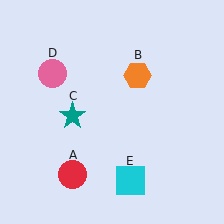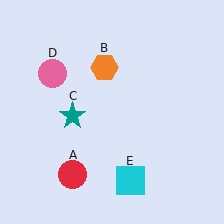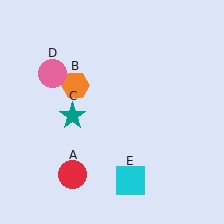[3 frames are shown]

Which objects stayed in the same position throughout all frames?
Red circle (object A) and teal star (object C) and pink circle (object D) and cyan square (object E) remained stationary.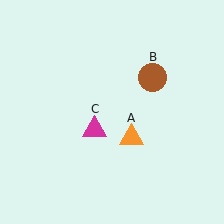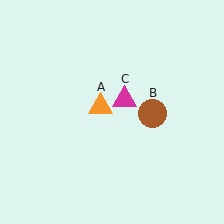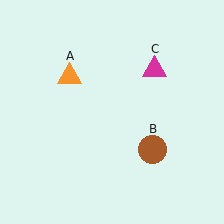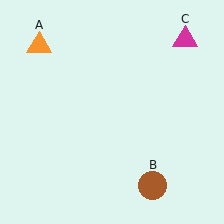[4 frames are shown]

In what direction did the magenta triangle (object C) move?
The magenta triangle (object C) moved up and to the right.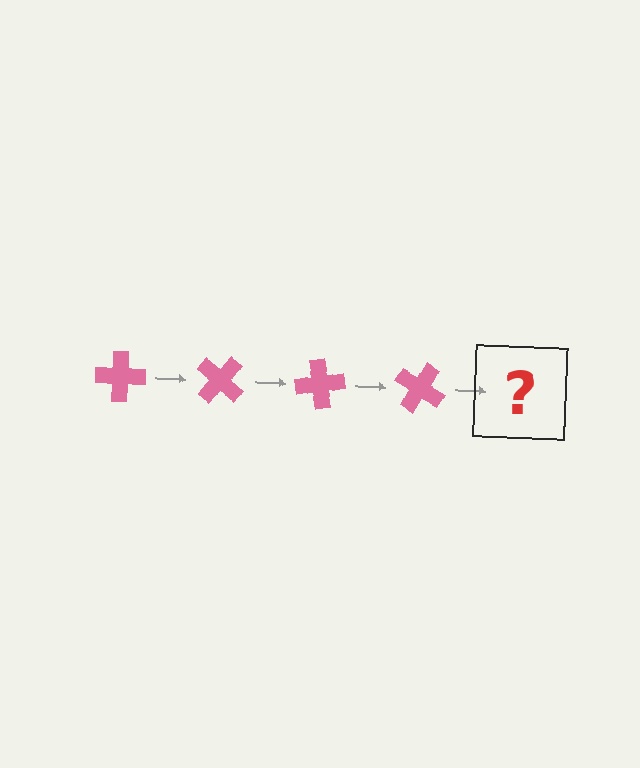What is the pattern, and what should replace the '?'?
The pattern is that the cross rotates 40 degrees each step. The '?' should be a pink cross rotated 160 degrees.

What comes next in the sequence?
The next element should be a pink cross rotated 160 degrees.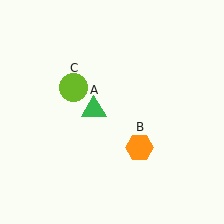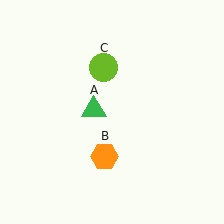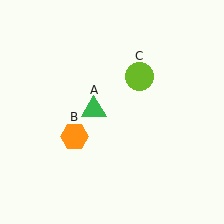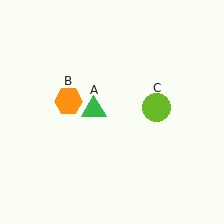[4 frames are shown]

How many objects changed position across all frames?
2 objects changed position: orange hexagon (object B), lime circle (object C).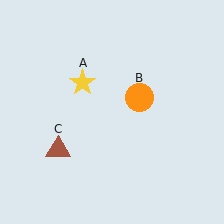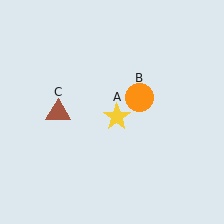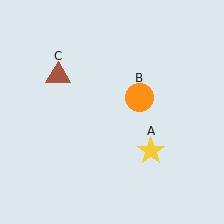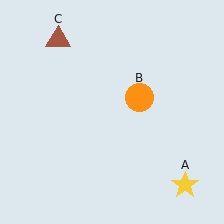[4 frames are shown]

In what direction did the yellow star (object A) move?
The yellow star (object A) moved down and to the right.